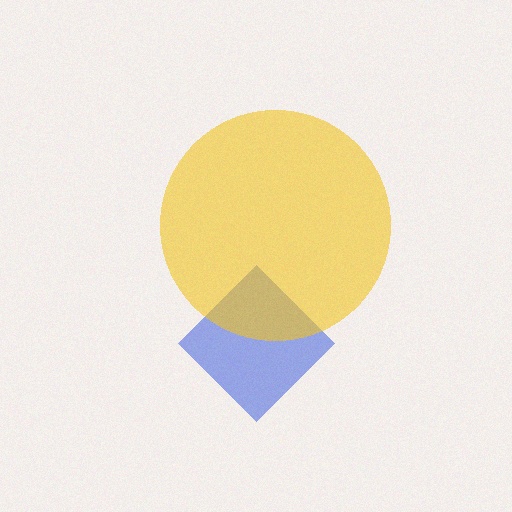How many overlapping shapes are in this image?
There are 2 overlapping shapes in the image.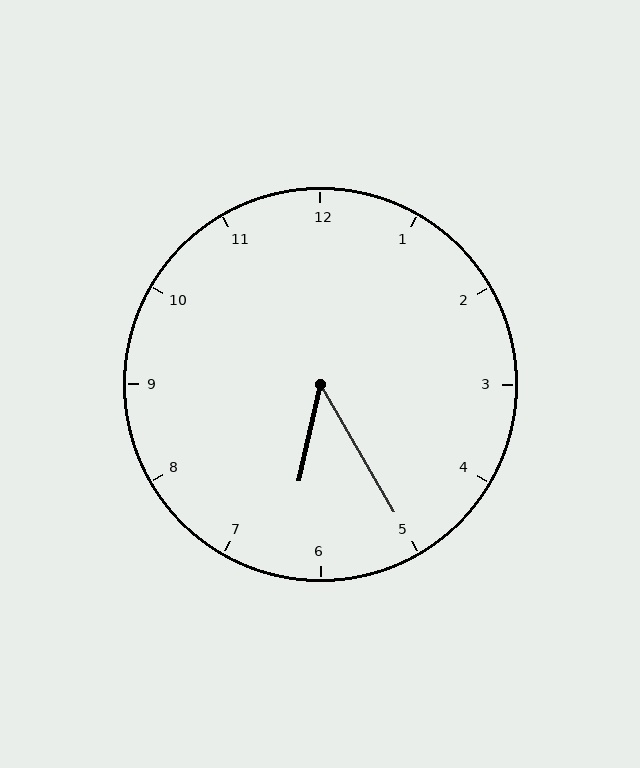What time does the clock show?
6:25.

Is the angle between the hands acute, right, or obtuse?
It is acute.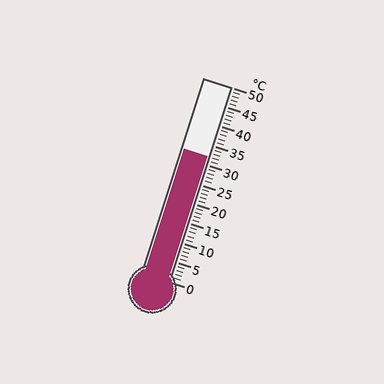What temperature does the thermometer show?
The thermometer shows approximately 32°C.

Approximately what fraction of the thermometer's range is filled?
The thermometer is filled to approximately 65% of its range.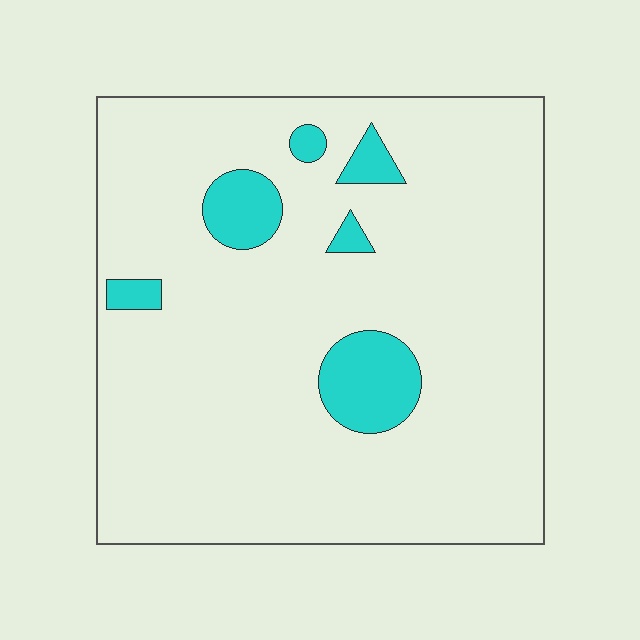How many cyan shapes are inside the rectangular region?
6.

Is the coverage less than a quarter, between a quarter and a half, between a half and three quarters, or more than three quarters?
Less than a quarter.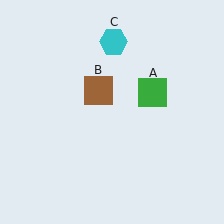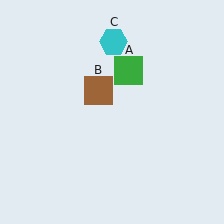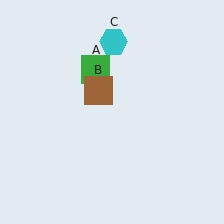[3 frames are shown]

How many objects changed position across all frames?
1 object changed position: green square (object A).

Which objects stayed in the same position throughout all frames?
Brown square (object B) and cyan hexagon (object C) remained stationary.